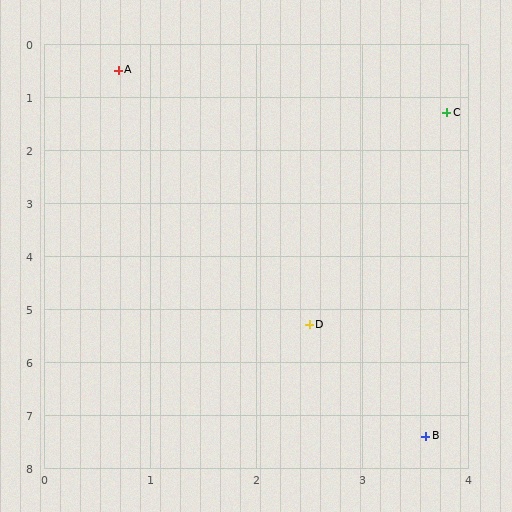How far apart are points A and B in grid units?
Points A and B are about 7.5 grid units apart.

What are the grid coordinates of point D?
Point D is at approximately (2.5, 5.3).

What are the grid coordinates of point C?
Point C is at approximately (3.8, 1.3).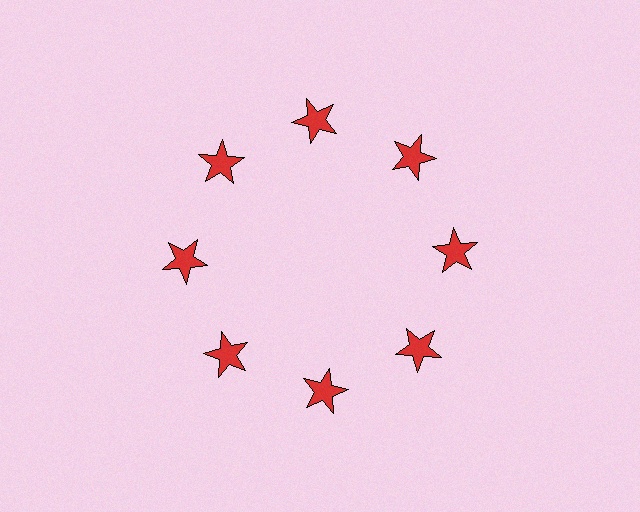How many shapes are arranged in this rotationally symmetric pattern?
There are 8 shapes, arranged in 8 groups of 1.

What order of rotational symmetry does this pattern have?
This pattern has 8-fold rotational symmetry.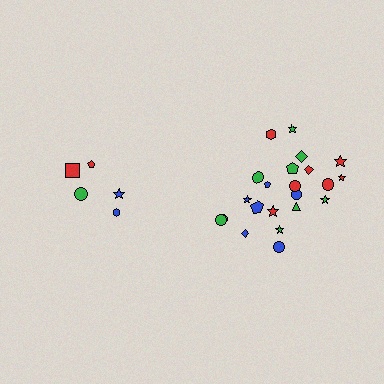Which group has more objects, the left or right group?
The right group.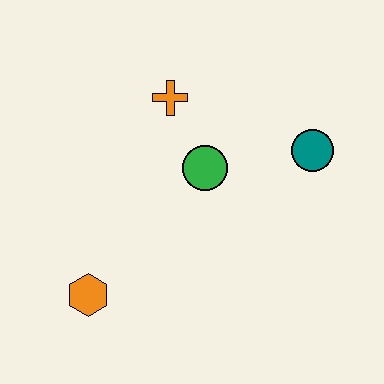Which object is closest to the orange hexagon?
The green circle is closest to the orange hexagon.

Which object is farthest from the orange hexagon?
The teal circle is farthest from the orange hexagon.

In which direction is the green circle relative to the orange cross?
The green circle is below the orange cross.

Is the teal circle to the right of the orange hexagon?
Yes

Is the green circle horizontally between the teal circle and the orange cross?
Yes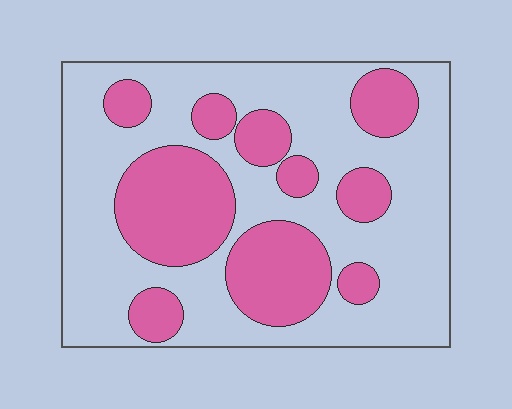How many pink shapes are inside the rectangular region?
10.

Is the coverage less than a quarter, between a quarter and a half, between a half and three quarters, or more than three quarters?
Between a quarter and a half.